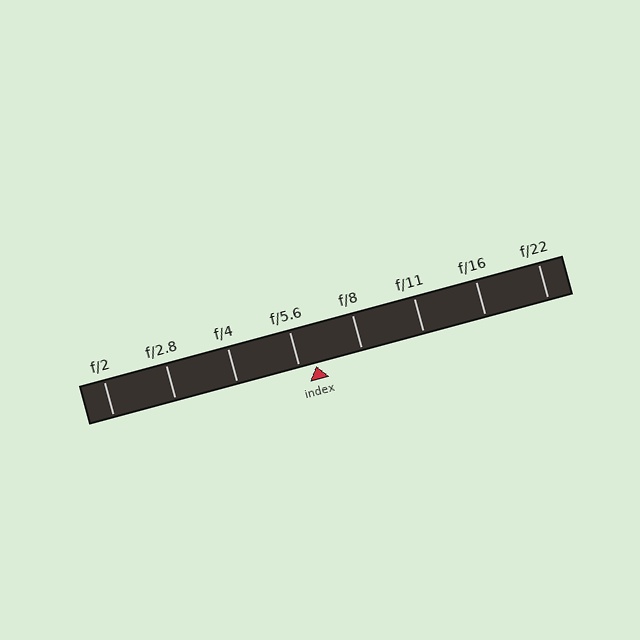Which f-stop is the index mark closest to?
The index mark is closest to f/5.6.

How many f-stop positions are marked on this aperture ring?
There are 8 f-stop positions marked.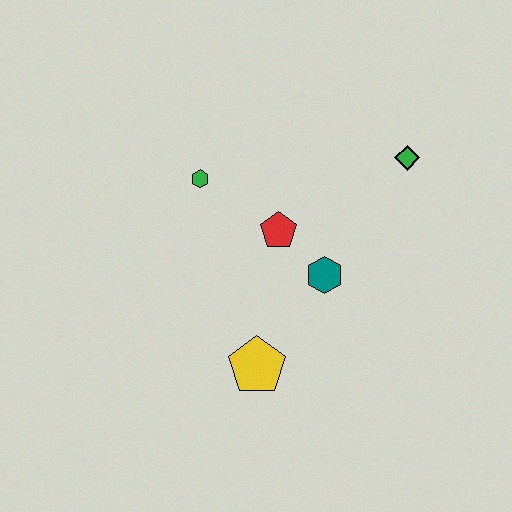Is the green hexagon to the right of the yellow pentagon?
No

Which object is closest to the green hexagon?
The red pentagon is closest to the green hexagon.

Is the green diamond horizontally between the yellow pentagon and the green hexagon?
No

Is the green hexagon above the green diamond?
No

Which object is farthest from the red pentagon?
The green diamond is farthest from the red pentagon.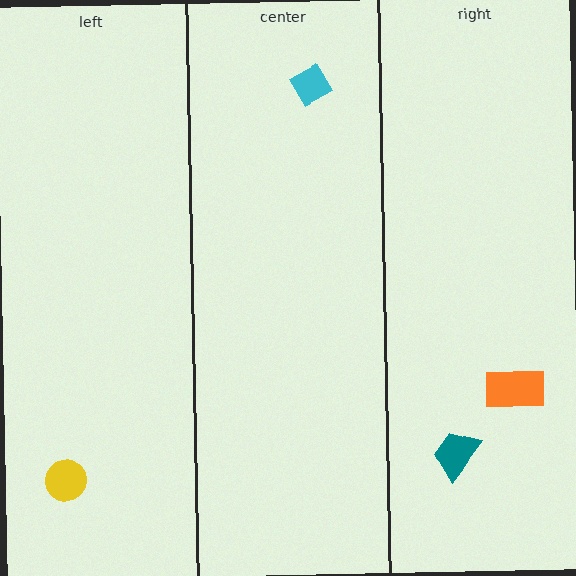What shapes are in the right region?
The teal trapezoid, the orange rectangle.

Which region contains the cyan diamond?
The center region.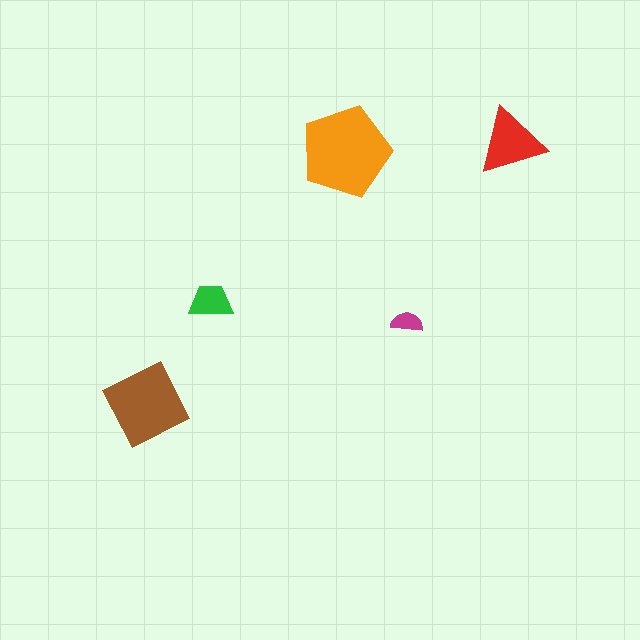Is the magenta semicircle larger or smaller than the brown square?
Smaller.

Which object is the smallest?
The magenta semicircle.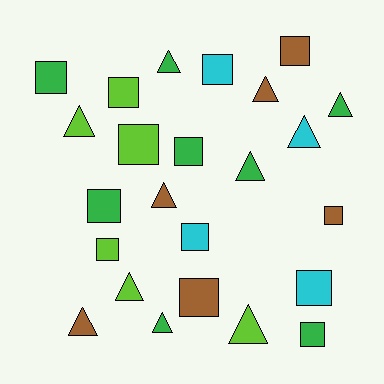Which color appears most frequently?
Green, with 8 objects.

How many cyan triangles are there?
There is 1 cyan triangle.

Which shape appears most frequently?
Square, with 13 objects.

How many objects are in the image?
There are 24 objects.